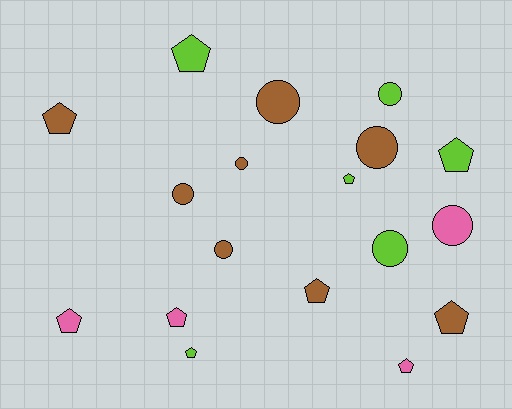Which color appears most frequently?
Brown, with 8 objects.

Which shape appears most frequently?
Pentagon, with 10 objects.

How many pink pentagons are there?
There are 3 pink pentagons.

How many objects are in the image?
There are 18 objects.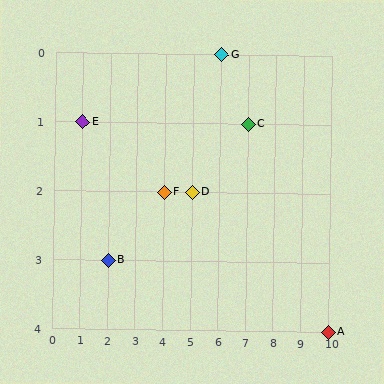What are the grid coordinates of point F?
Point F is at grid coordinates (4, 2).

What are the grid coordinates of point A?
Point A is at grid coordinates (10, 4).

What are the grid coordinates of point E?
Point E is at grid coordinates (1, 1).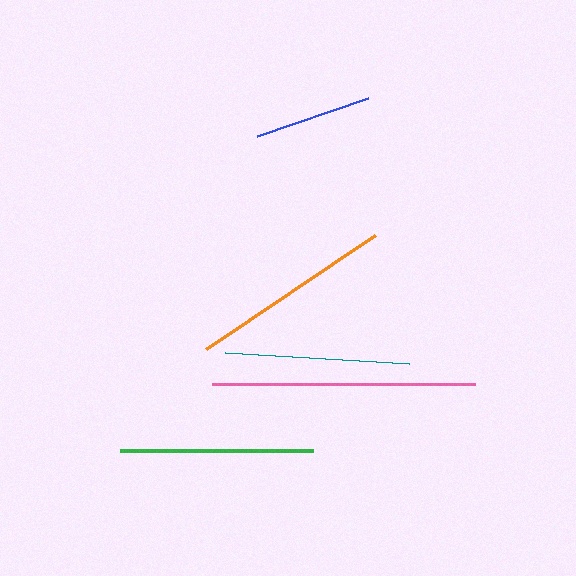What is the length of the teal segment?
The teal segment is approximately 184 pixels long.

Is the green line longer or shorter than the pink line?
The pink line is longer than the green line.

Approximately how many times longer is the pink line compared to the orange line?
The pink line is approximately 1.3 times the length of the orange line.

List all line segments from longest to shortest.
From longest to shortest: pink, orange, green, teal, blue.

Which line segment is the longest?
The pink line is the longest at approximately 263 pixels.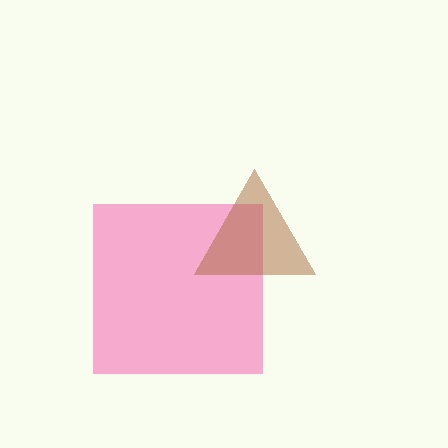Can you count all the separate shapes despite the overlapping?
Yes, there are 2 separate shapes.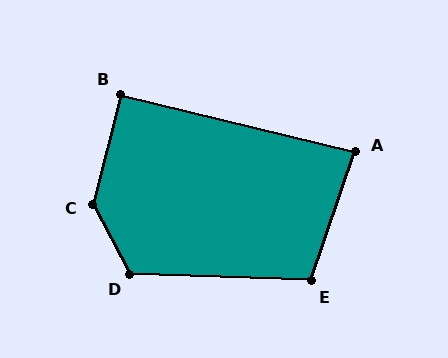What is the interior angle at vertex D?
Approximately 120 degrees (obtuse).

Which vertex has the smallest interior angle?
A, at approximately 85 degrees.